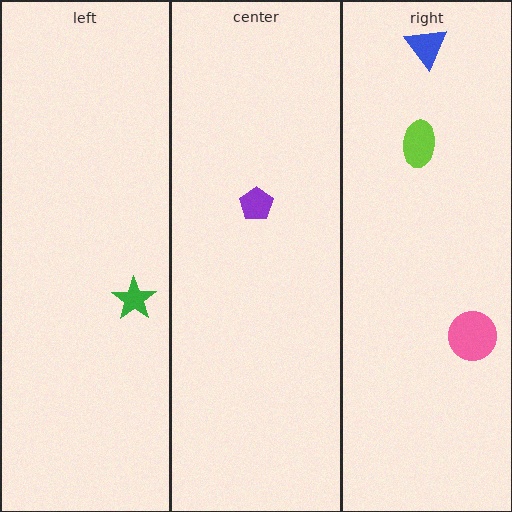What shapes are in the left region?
The green star.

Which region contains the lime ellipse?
The right region.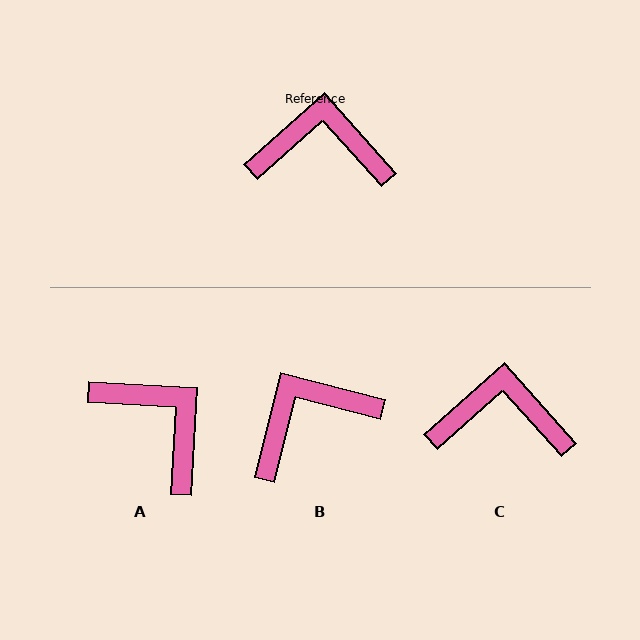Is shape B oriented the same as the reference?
No, it is off by about 34 degrees.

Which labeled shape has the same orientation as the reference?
C.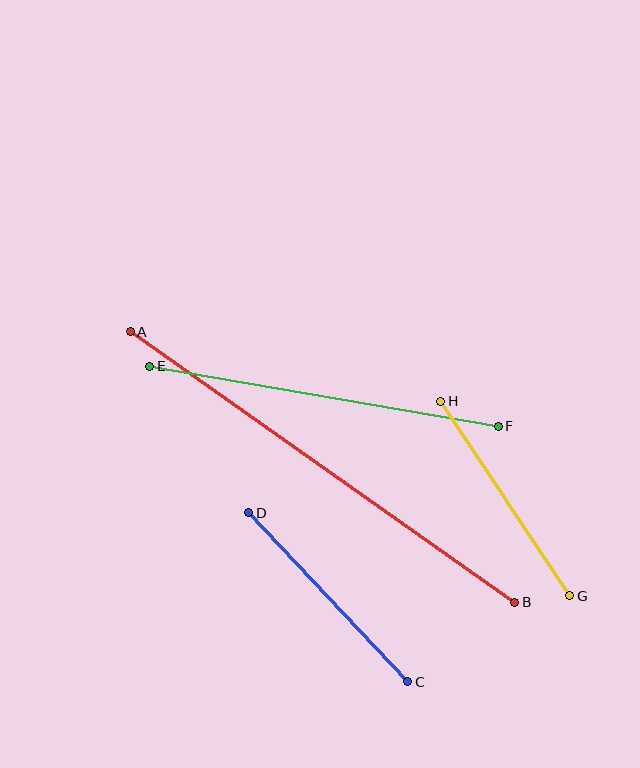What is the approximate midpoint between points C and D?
The midpoint is at approximately (328, 597) pixels.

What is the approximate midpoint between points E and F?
The midpoint is at approximately (324, 396) pixels.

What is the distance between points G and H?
The distance is approximately 233 pixels.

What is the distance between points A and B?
The distance is approximately 470 pixels.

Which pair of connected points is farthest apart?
Points A and B are farthest apart.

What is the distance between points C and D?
The distance is approximately 232 pixels.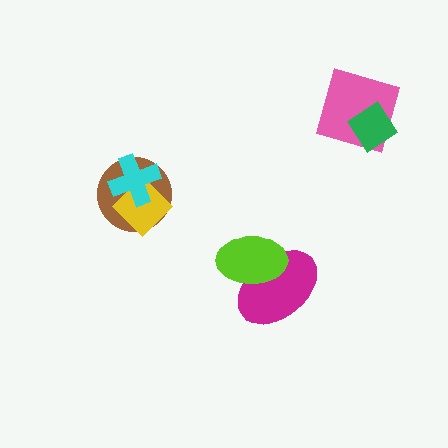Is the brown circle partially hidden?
Yes, it is partially covered by another shape.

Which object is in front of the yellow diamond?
The cyan cross is in front of the yellow diamond.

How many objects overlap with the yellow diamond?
2 objects overlap with the yellow diamond.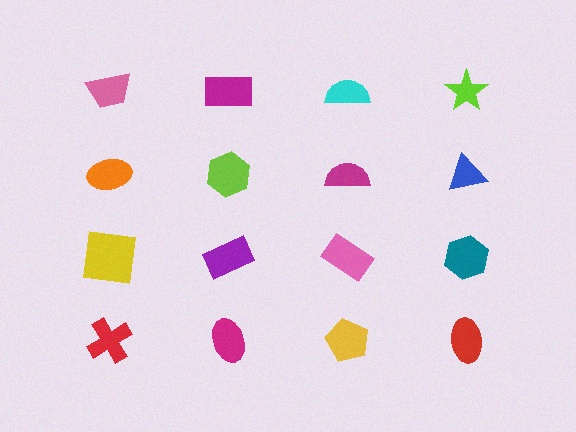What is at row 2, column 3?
A magenta semicircle.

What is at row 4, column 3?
A yellow pentagon.